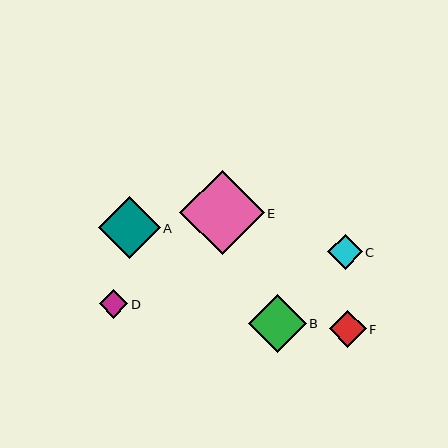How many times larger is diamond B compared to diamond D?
Diamond B is approximately 2.0 times the size of diamond D.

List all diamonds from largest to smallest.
From largest to smallest: E, A, B, F, C, D.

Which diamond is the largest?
Diamond E is the largest with a size of approximately 84 pixels.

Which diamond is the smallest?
Diamond D is the smallest with a size of approximately 29 pixels.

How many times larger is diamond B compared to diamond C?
Diamond B is approximately 1.7 times the size of diamond C.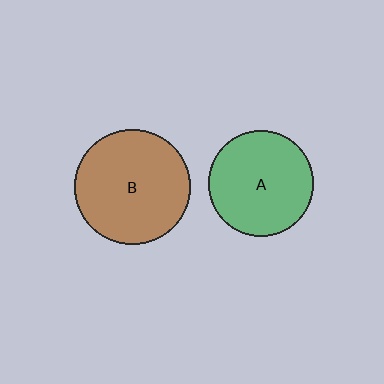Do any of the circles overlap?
No, none of the circles overlap.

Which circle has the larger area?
Circle B (brown).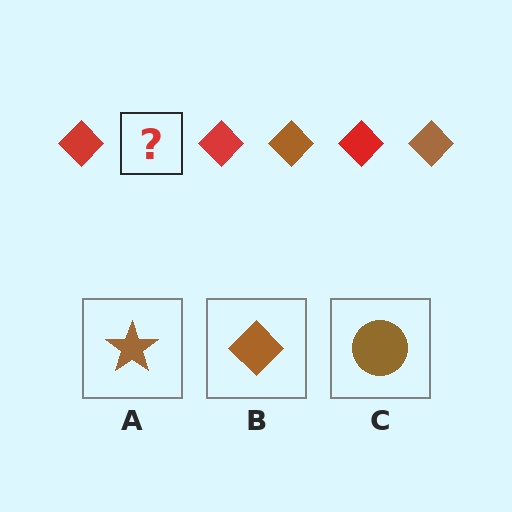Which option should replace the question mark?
Option B.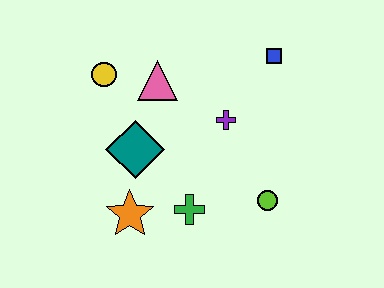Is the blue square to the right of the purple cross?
Yes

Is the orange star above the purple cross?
No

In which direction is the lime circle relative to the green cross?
The lime circle is to the right of the green cross.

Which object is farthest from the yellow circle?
The lime circle is farthest from the yellow circle.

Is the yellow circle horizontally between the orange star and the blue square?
No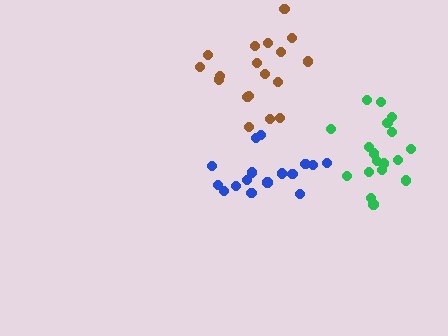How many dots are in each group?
Group 1: 18 dots, Group 2: 18 dots, Group 3: 16 dots (52 total).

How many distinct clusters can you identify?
There are 3 distinct clusters.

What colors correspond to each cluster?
The clusters are colored: brown, green, blue.